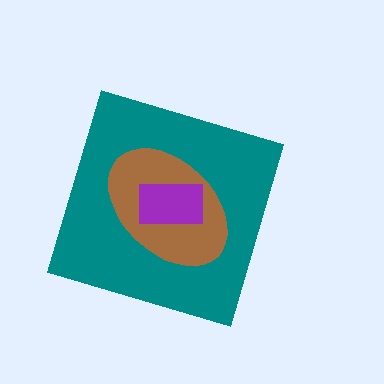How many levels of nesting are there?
3.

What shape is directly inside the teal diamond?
The brown ellipse.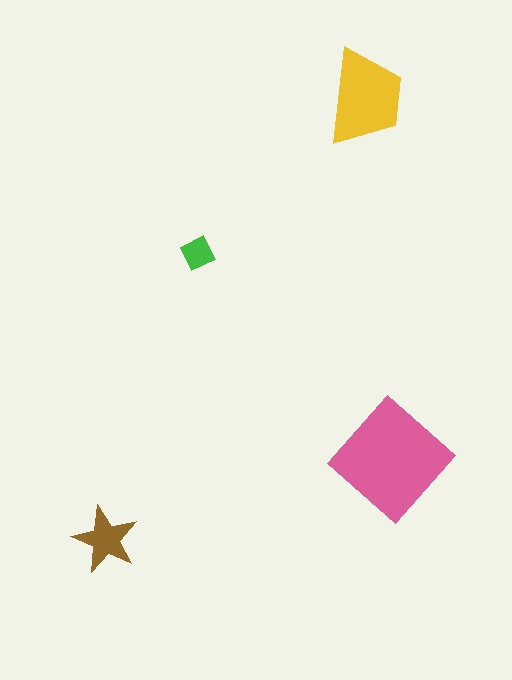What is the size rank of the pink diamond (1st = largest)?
1st.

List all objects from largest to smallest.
The pink diamond, the yellow trapezoid, the brown star, the green square.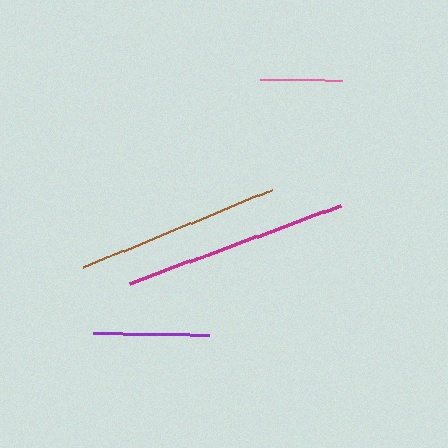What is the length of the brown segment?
The brown segment is approximately 204 pixels long.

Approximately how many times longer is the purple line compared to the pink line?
The purple line is approximately 1.4 times the length of the pink line.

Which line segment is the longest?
The magenta line is the longest at approximately 225 pixels.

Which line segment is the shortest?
The pink line is the shortest at approximately 82 pixels.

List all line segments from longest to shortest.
From longest to shortest: magenta, brown, purple, pink.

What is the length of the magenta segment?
The magenta segment is approximately 225 pixels long.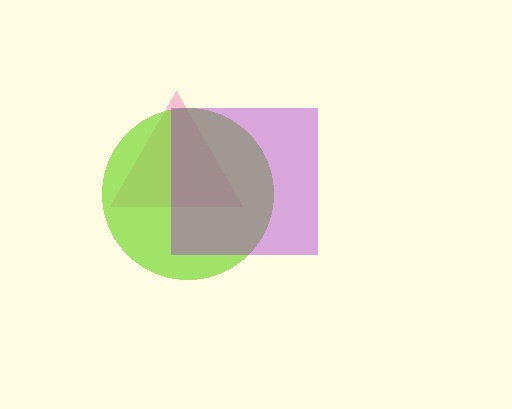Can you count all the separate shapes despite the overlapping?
Yes, there are 3 separate shapes.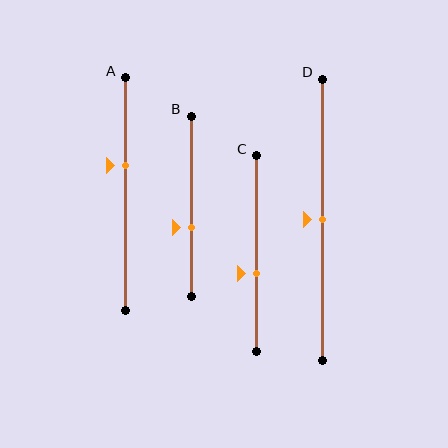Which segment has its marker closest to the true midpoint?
Segment D has its marker closest to the true midpoint.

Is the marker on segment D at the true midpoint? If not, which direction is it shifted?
Yes, the marker on segment D is at the true midpoint.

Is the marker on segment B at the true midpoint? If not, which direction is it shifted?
No, the marker on segment B is shifted downward by about 12% of the segment length.